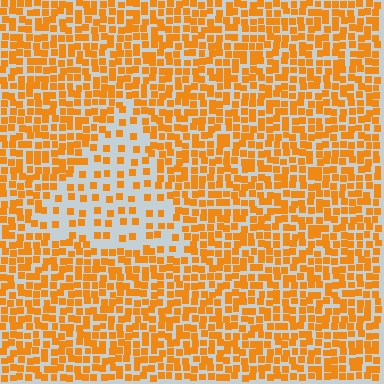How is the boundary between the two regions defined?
The boundary is defined by a change in element density (approximately 2.4x ratio). All elements are the same color, size, and shape.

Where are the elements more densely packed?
The elements are more densely packed outside the triangle boundary.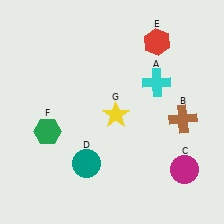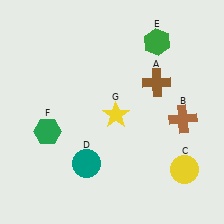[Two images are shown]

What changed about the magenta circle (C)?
In Image 1, C is magenta. In Image 2, it changed to yellow.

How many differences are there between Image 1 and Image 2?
There are 3 differences between the two images.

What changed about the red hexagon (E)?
In Image 1, E is red. In Image 2, it changed to green.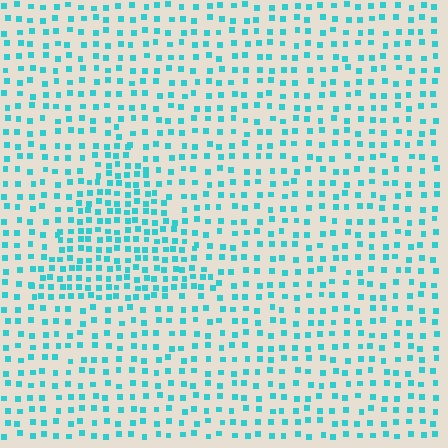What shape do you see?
I see a triangle.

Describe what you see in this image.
The image contains small cyan elements arranged at two different densities. A triangle-shaped region is visible where the elements are more densely packed than the surrounding area.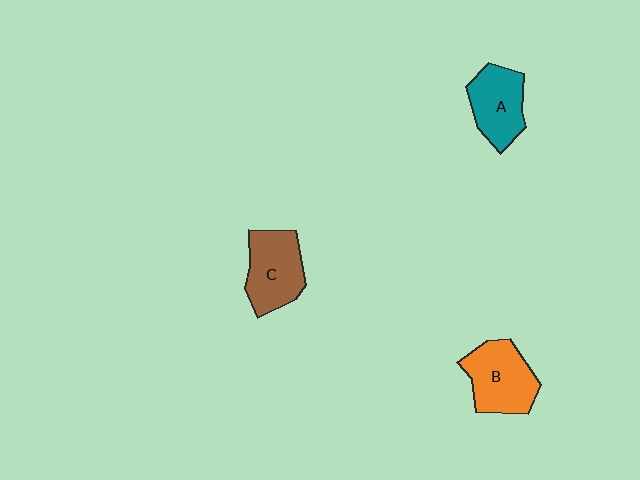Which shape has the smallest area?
Shape A (teal).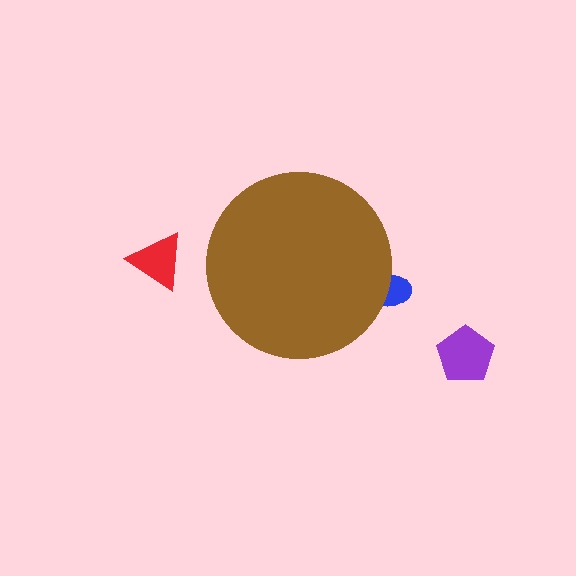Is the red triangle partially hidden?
No, the red triangle is fully visible.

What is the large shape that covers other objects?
A brown circle.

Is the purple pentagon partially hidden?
No, the purple pentagon is fully visible.